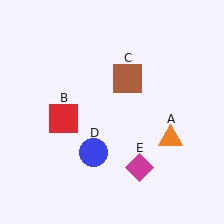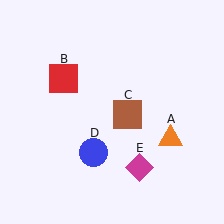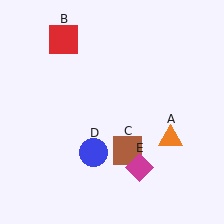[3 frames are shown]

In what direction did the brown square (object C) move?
The brown square (object C) moved down.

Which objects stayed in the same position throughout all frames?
Orange triangle (object A) and blue circle (object D) and magenta diamond (object E) remained stationary.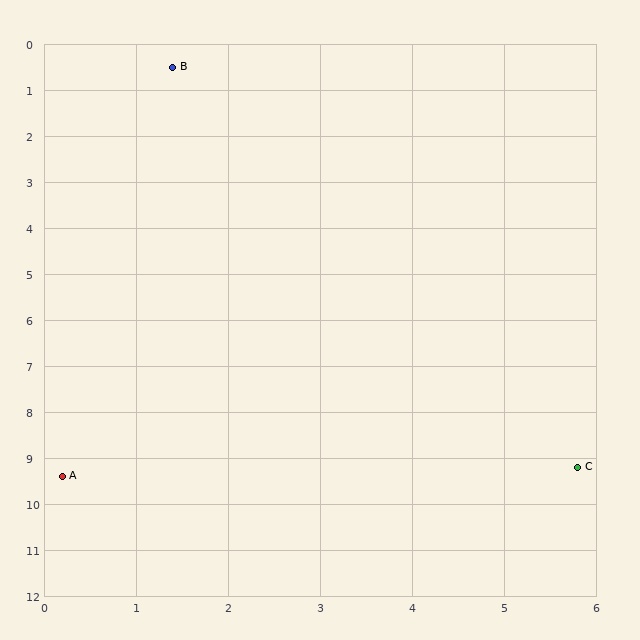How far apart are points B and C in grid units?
Points B and C are about 9.7 grid units apart.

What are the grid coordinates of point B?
Point B is at approximately (1.4, 0.5).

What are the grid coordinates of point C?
Point C is at approximately (5.8, 9.2).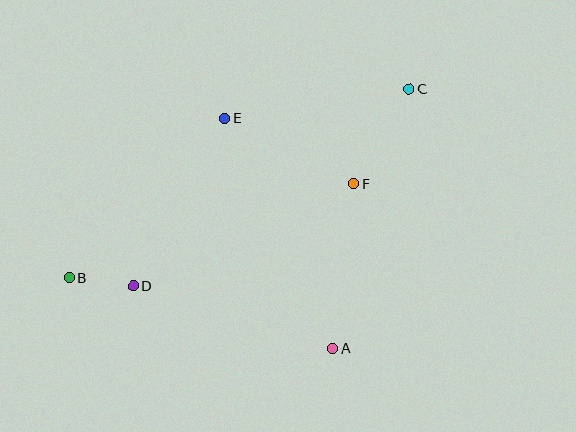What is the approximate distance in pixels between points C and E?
The distance between C and E is approximately 187 pixels.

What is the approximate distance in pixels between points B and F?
The distance between B and F is approximately 300 pixels.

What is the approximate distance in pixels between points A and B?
The distance between A and B is approximately 273 pixels.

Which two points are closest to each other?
Points B and D are closest to each other.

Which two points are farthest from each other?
Points B and C are farthest from each other.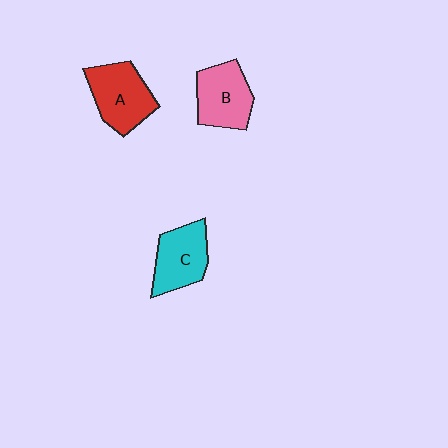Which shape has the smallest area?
Shape C (cyan).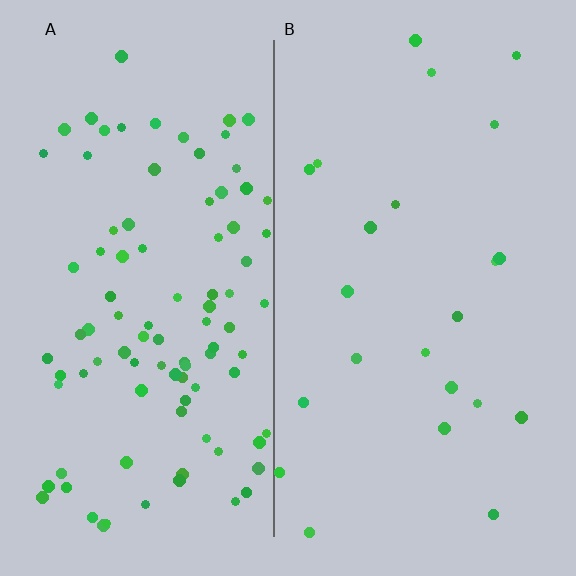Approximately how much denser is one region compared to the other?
Approximately 4.1× — region A over region B.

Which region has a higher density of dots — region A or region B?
A (the left).